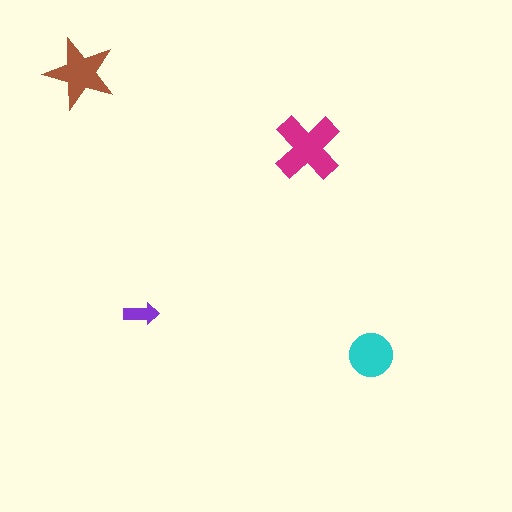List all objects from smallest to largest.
The purple arrow, the cyan circle, the brown star, the magenta cross.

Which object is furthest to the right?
The cyan circle is rightmost.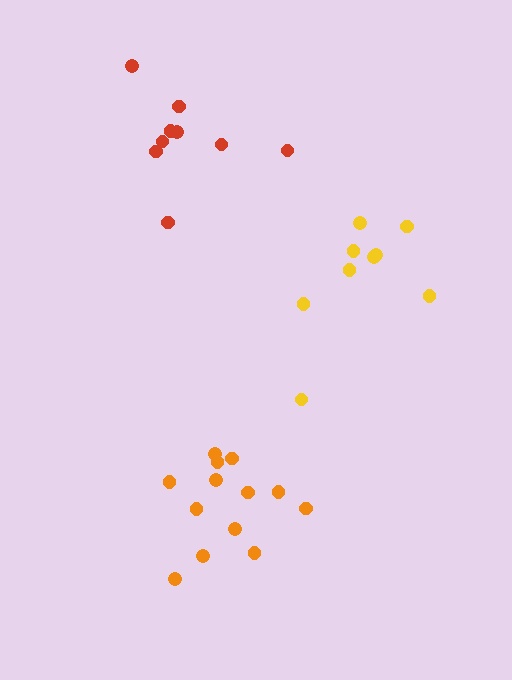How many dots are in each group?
Group 1: 9 dots, Group 2: 9 dots, Group 3: 13 dots (31 total).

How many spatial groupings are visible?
There are 3 spatial groupings.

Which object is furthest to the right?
The yellow cluster is rightmost.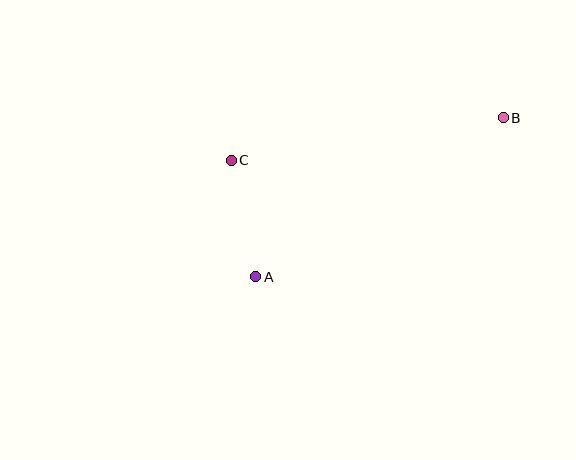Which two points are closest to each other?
Points A and C are closest to each other.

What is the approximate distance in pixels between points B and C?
The distance between B and C is approximately 275 pixels.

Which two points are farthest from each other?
Points A and B are farthest from each other.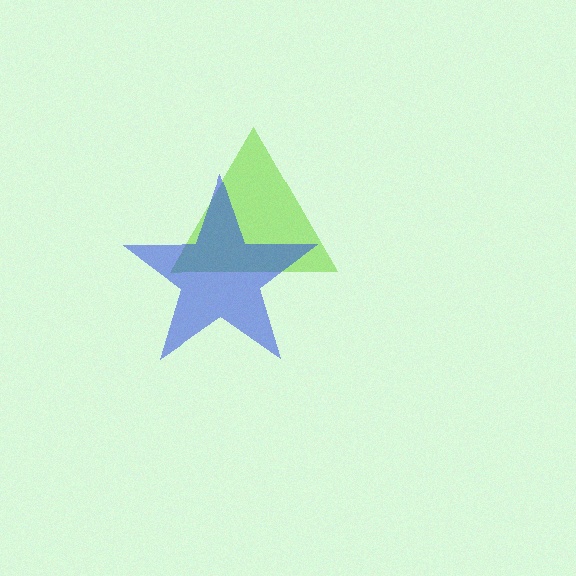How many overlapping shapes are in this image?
There are 2 overlapping shapes in the image.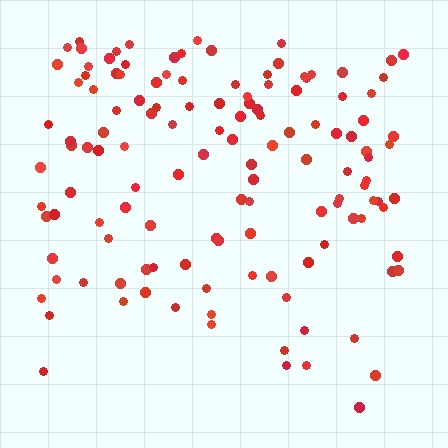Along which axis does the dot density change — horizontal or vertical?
Vertical.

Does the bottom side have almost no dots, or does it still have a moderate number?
Still a moderate number, just noticeably fewer than the top.